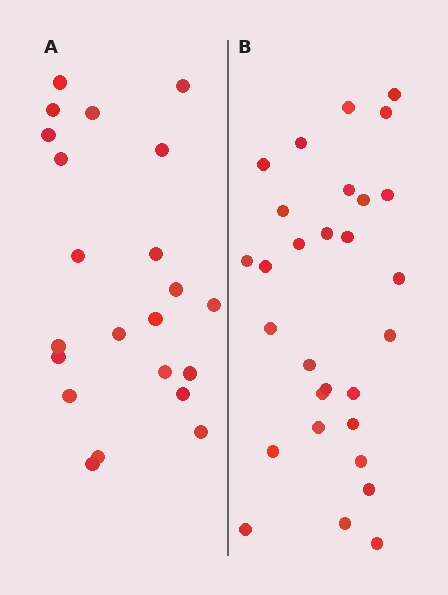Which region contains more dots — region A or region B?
Region B (the right region) has more dots.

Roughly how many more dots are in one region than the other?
Region B has roughly 8 or so more dots than region A.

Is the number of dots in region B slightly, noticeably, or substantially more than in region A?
Region B has noticeably more, but not dramatically so. The ratio is roughly 1.3 to 1.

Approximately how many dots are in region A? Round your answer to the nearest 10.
About 20 dots. (The exact count is 22, which rounds to 20.)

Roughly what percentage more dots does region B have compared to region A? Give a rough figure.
About 30% more.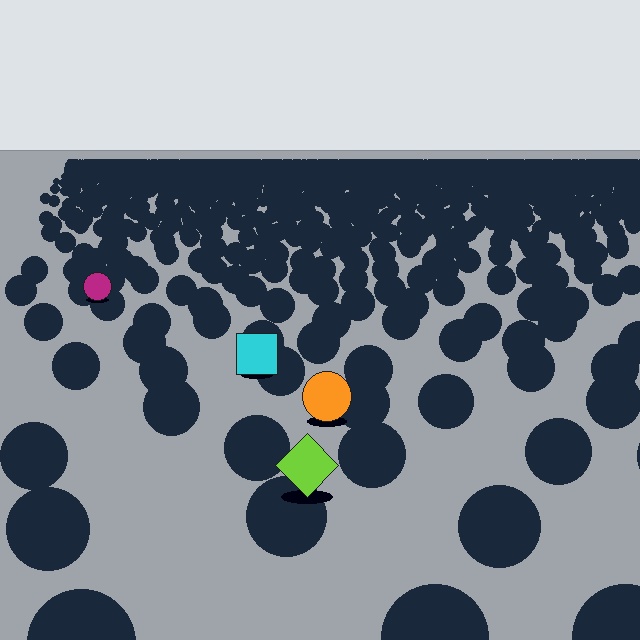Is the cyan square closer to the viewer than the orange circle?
No. The orange circle is closer — you can tell from the texture gradient: the ground texture is coarser near it.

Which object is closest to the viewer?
The lime diamond is closest. The texture marks near it are larger and more spread out.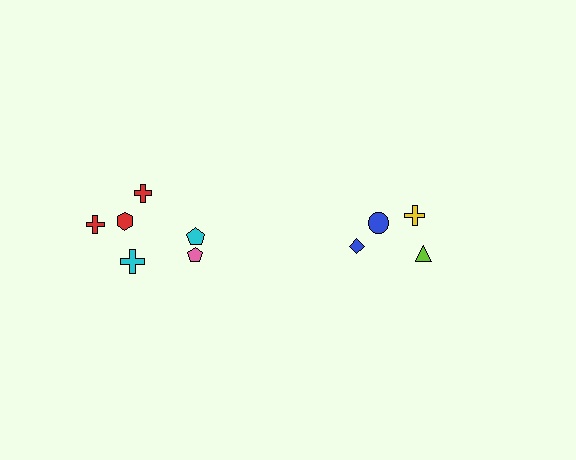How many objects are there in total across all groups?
There are 10 objects.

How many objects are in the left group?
There are 6 objects.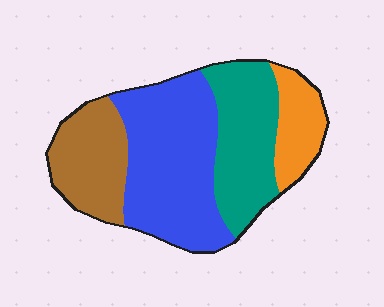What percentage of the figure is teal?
Teal covers around 25% of the figure.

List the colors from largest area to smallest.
From largest to smallest: blue, teal, brown, orange.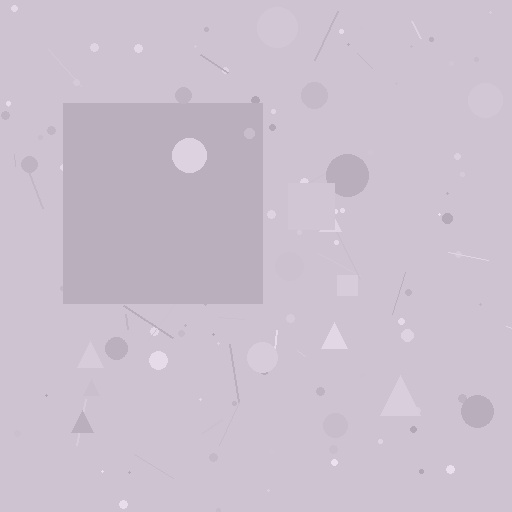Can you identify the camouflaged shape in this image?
The camouflaged shape is a square.